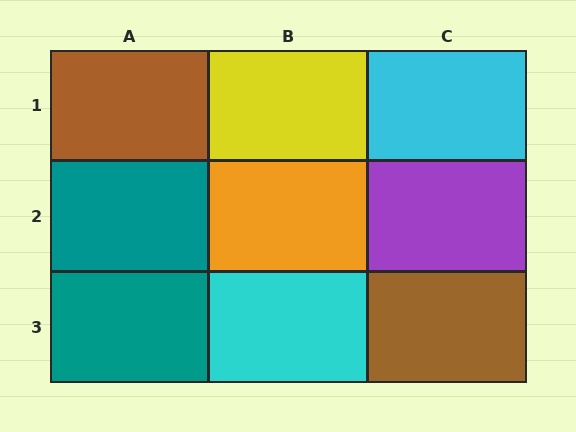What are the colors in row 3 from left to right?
Teal, cyan, brown.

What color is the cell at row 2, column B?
Orange.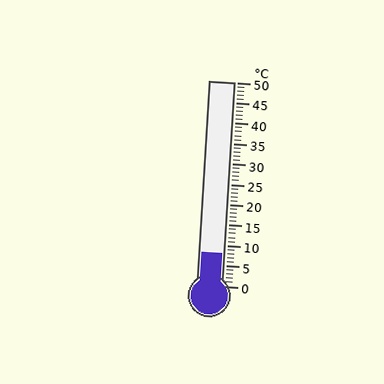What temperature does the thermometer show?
The thermometer shows approximately 8°C.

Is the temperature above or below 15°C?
The temperature is below 15°C.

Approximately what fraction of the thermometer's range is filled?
The thermometer is filled to approximately 15% of its range.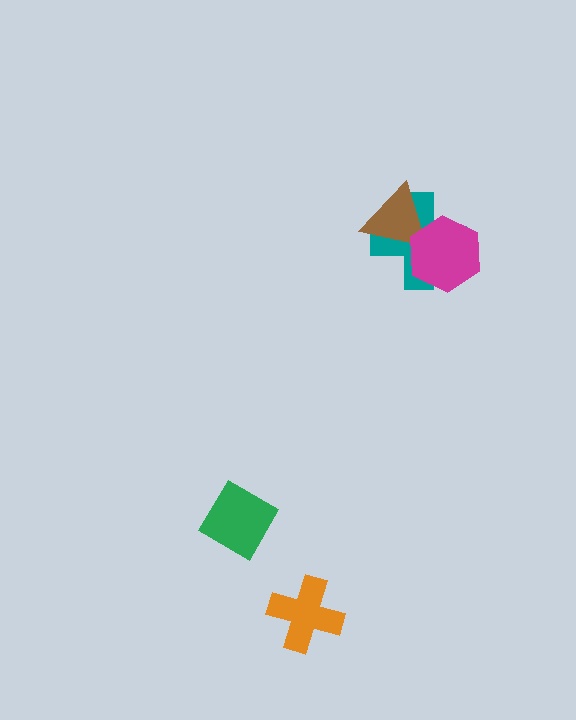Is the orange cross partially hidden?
No, no other shape covers it.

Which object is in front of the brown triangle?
The magenta hexagon is in front of the brown triangle.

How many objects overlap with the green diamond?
0 objects overlap with the green diamond.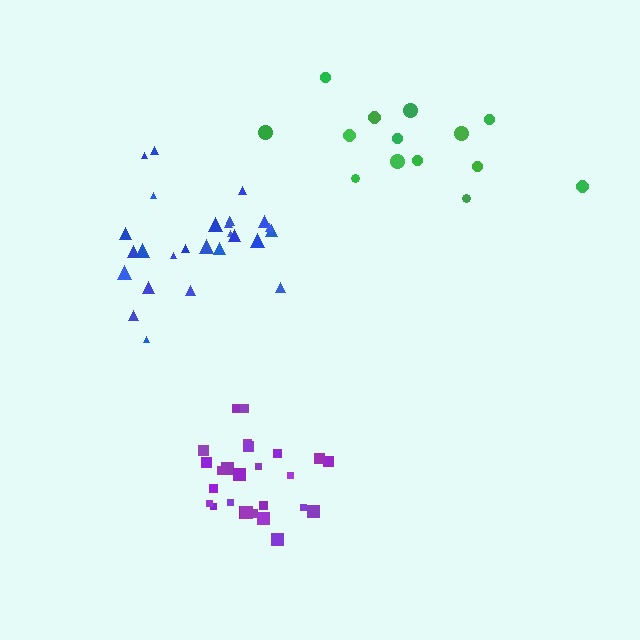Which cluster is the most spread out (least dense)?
Green.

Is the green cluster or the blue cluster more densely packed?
Blue.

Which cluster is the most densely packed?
Purple.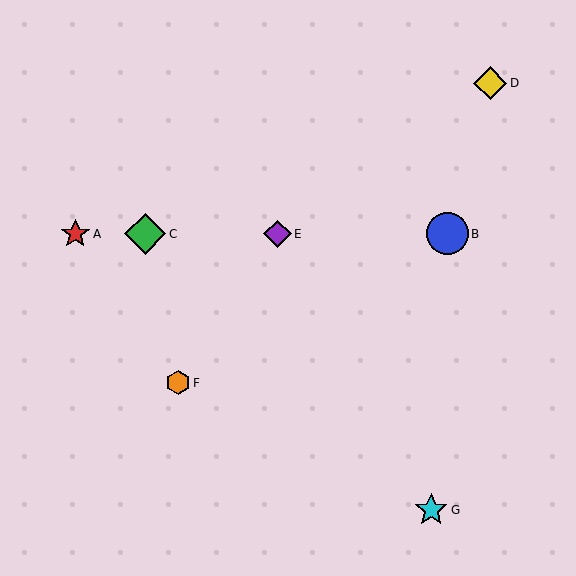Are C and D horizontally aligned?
No, C is at y≈234 and D is at y≈83.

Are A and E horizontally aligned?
Yes, both are at y≈234.